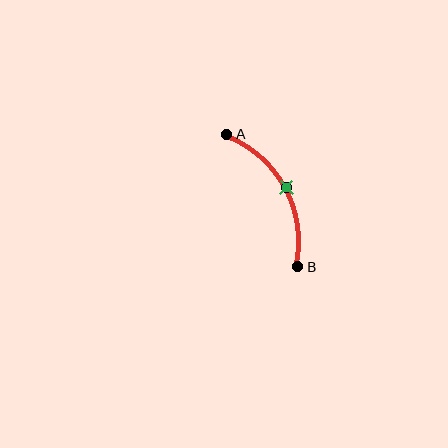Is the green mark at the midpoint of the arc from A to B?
Yes. The green mark lies on the arc at equal arc-length from both A and B — it is the arc midpoint.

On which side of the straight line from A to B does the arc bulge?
The arc bulges to the right of the straight line connecting A and B.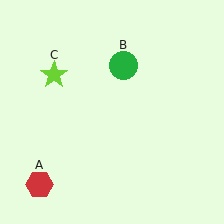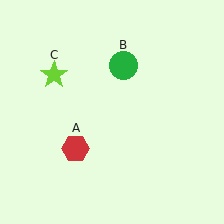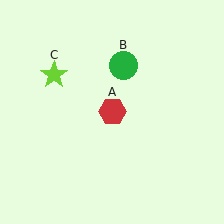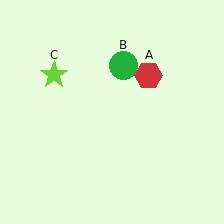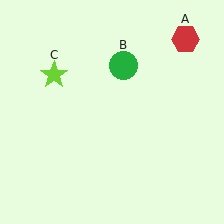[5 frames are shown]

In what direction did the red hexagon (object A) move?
The red hexagon (object A) moved up and to the right.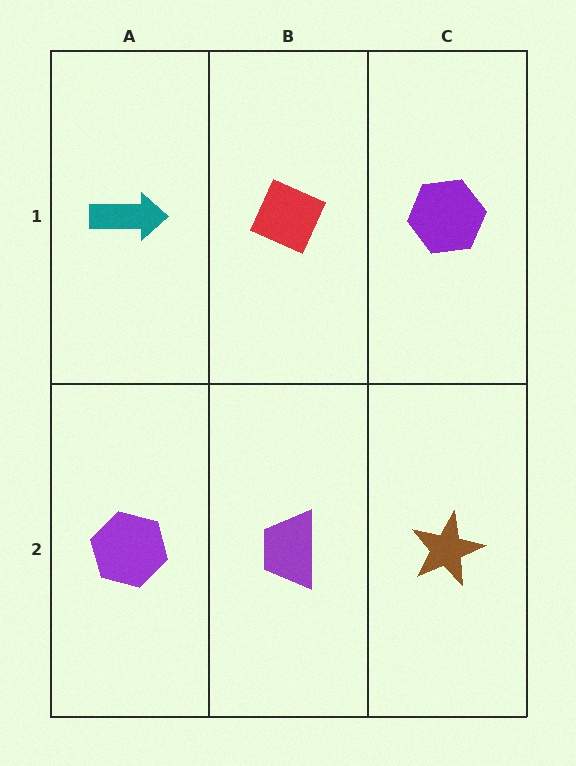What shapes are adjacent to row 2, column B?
A red diamond (row 1, column B), a purple hexagon (row 2, column A), a brown star (row 2, column C).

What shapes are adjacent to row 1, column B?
A purple trapezoid (row 2, column B), a teal arrow (row 1, column A), a purple hexagon (row 1, column C).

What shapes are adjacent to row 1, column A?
A purple hexagon (row 2, column A), a red diamond (row 1, column B).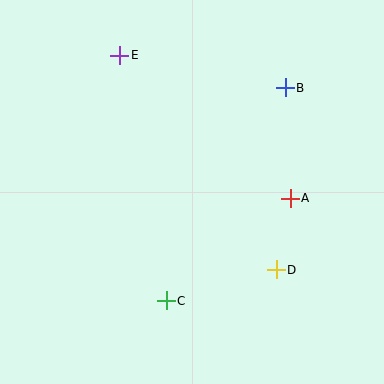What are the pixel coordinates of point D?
Point D is at (276, 270).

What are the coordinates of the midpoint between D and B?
The midpoint between D and B is at (281, 179).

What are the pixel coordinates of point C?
Point C is at (166, 301).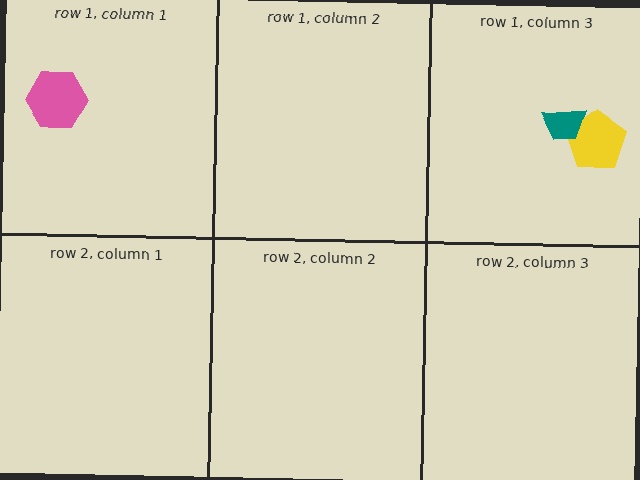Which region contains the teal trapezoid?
The row 1, column 3 region.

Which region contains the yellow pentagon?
The row 1, column 3 region.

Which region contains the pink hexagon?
The row 1, column 1 region.